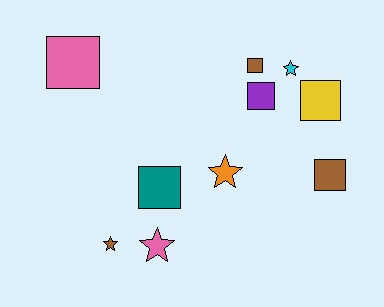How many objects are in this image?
There are 10 objects.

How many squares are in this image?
There are 6 squares.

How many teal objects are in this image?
There is 1 teal object.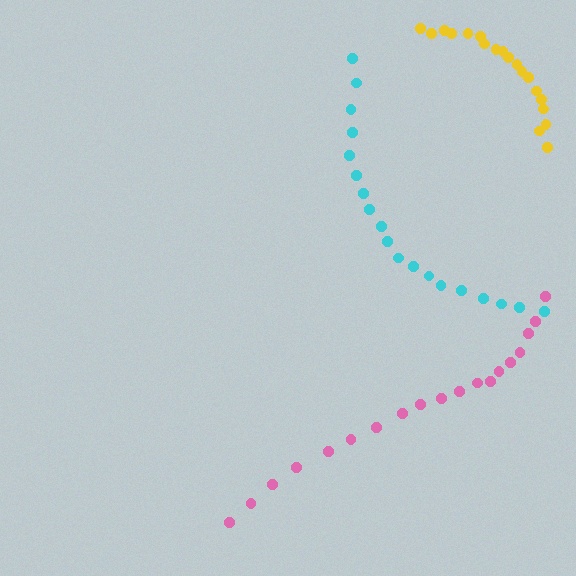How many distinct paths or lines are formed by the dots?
There are 3 distinct paths.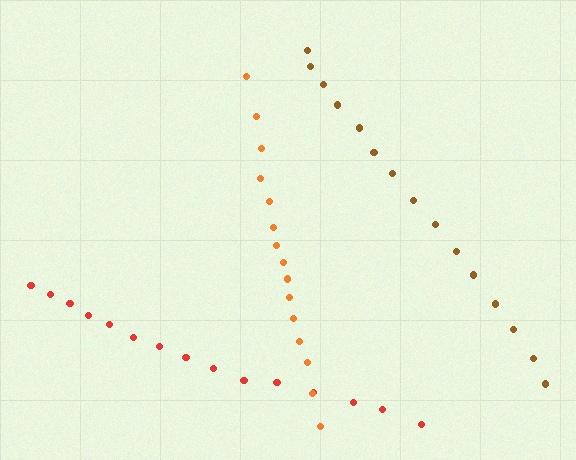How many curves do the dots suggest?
There are 3 distinct paths.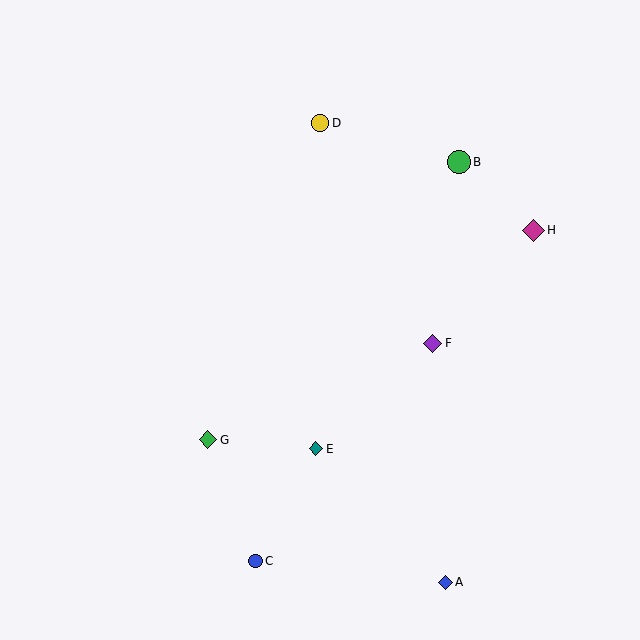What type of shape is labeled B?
Shape B is a green circle.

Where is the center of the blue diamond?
The center of the blue diamond is at (445, 582).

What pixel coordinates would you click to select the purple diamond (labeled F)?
Click at (433, 343) to select the purple diamond F.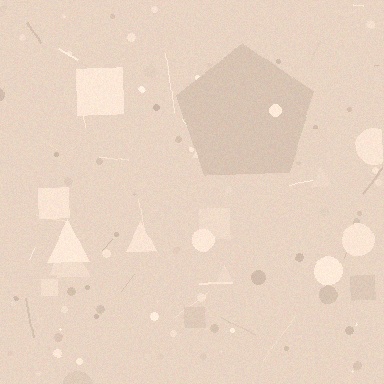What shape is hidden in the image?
A pentagon is hidden in the image.